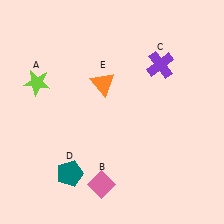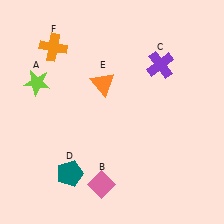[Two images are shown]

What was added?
An orange cross (F) was added in Image 2.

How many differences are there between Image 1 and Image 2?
There is 1 difference between the two images.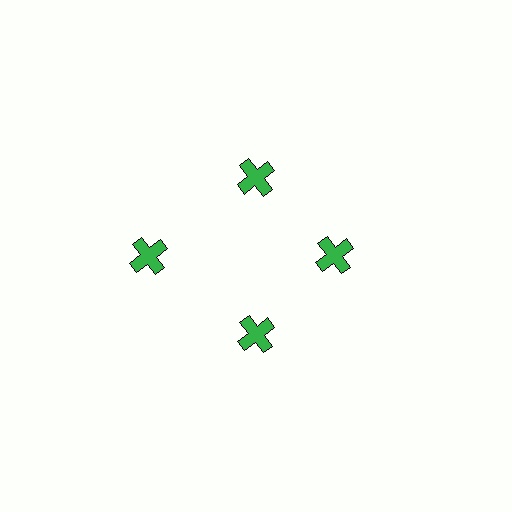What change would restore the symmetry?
The symmetry would be restored by moving it inward, back onto the ring so that all 4 crosses sit at equal angles and equal distance from the center.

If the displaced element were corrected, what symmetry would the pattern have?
It would have 4-fold rotational symmetry — the pattern would map onto itself every 90 degrees.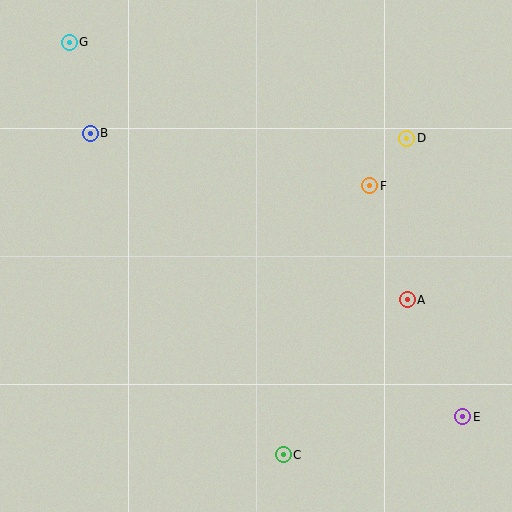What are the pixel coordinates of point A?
Point A is at (407, 300).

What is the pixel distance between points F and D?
The distance between F and D is 60 pixels.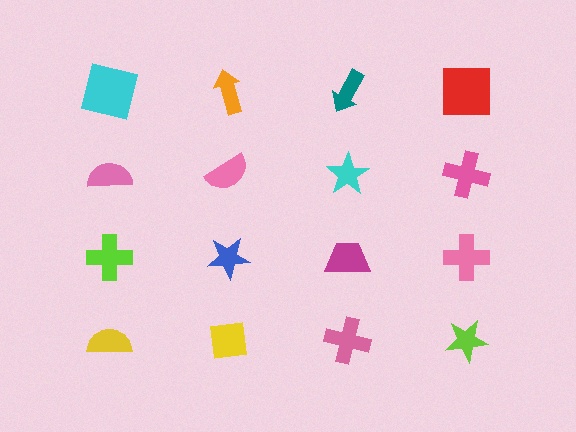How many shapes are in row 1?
4 shapes.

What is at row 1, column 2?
An orange arrow.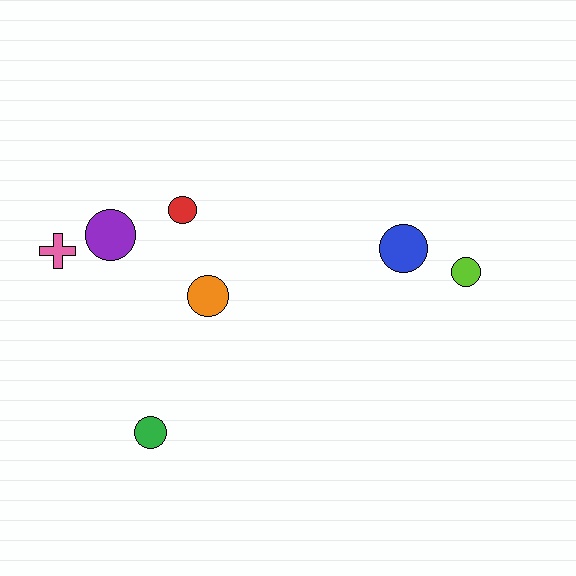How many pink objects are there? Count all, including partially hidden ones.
There is 1 pink object.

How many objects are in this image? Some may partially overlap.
There are 7 objects.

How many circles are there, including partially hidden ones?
There are 6 circles.